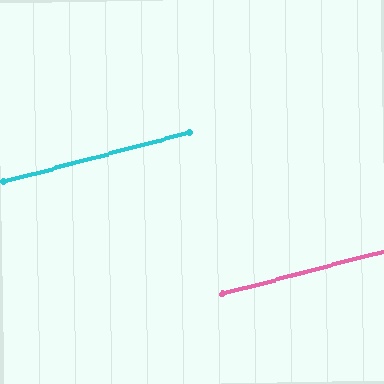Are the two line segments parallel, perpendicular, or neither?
Parallel — their directions differ by only 0.3°.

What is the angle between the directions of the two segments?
Approximately 0 degrees.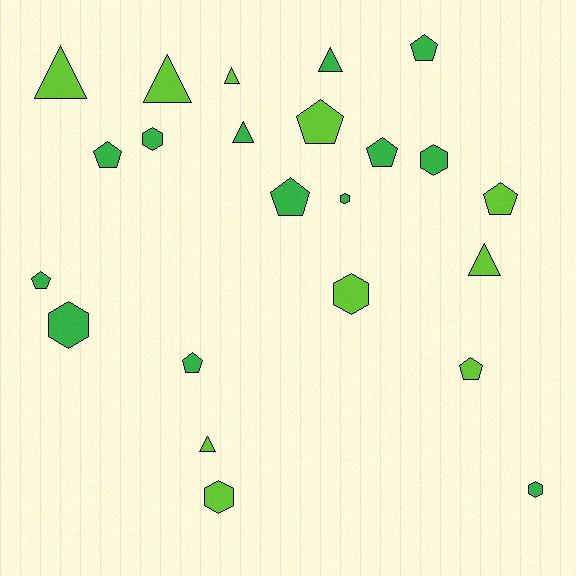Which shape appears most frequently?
Pentagon, with 9 objects.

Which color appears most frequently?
Green, with 13 objects.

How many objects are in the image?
There are 23 objects.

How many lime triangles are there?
There are 5 lime triangles.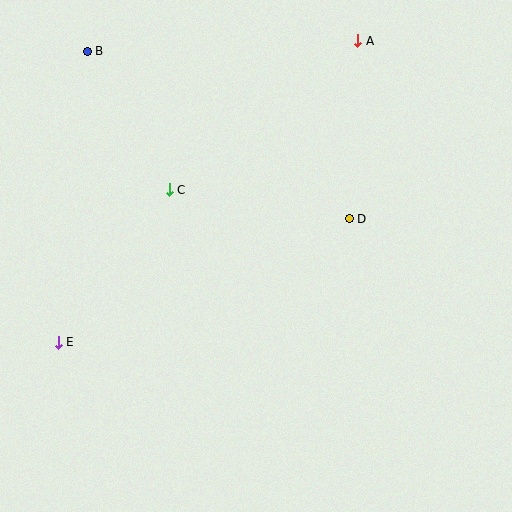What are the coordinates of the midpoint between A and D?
The midpoint between A and D is at (353, 130).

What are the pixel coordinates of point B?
Point B is at (87, 51).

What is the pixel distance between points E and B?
The distance between E and B is 294 pixels.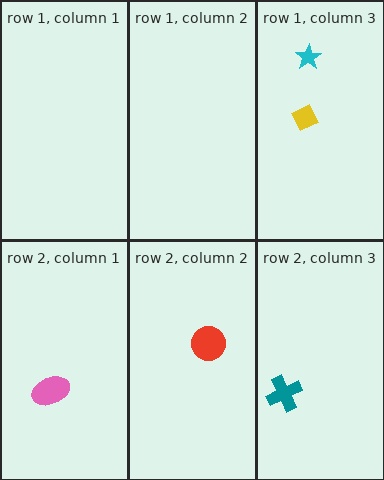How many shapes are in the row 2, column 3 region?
1.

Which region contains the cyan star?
The row 1, column 3 region.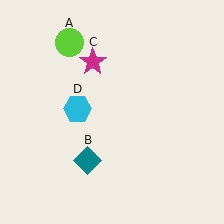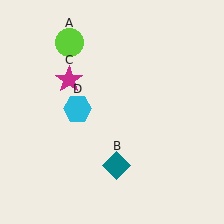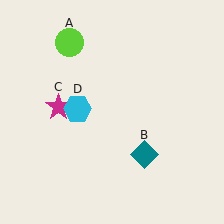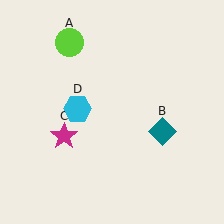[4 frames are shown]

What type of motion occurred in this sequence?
The teal diamond (object B), magenta star (object C) rotated counterclockwise around the center of the scene.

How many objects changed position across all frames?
2 objects changed position: teal diamond (object B), magenta star (object C).